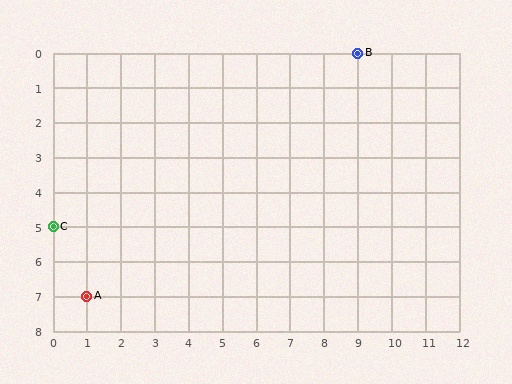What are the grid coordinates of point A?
Point A is at grid coordinates (1, 7).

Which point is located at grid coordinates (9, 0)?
Point B is at (9, 0).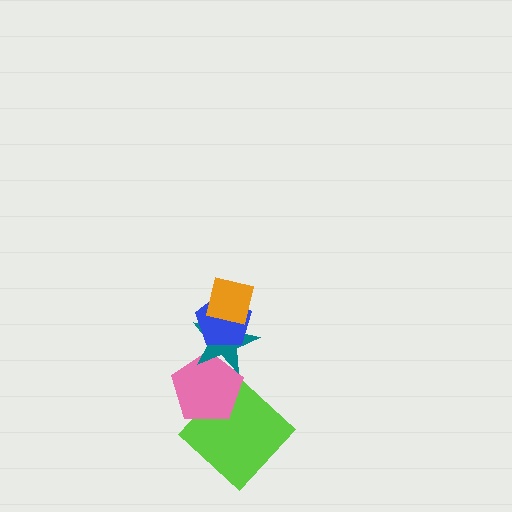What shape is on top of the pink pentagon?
The teal star is on top of the pink pentagon.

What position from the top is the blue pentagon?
The blue pentagon is 2nd from the top.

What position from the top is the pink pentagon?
The pink pentagon is 4th from the top.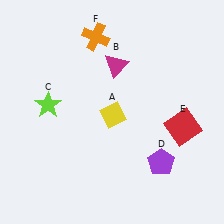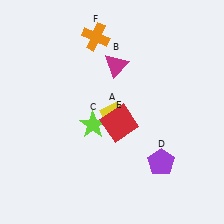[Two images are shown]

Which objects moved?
The objects that moved are: the lime star (C), the red square (E).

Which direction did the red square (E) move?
The red square (E) moved left.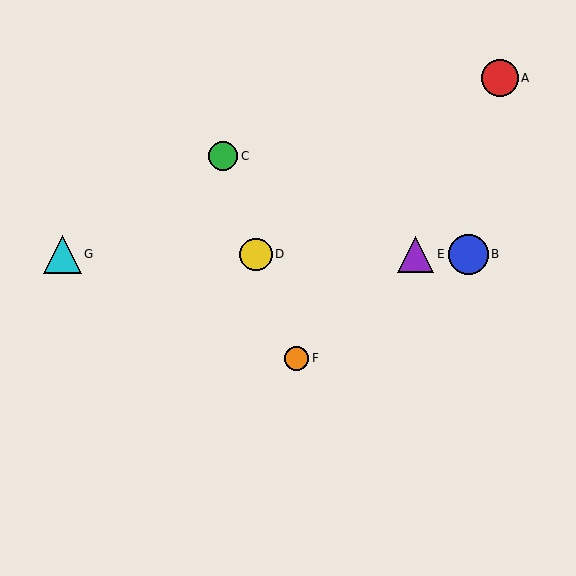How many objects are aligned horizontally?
4 objects (B, D, E, G) are aligned horizontally.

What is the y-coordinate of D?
Object D is at y≈254.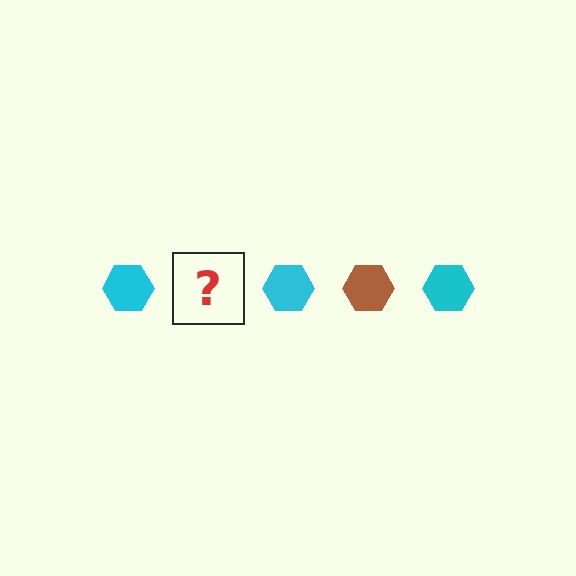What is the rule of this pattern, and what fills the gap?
The rule is that the pattern cycles through cyan, brown hexagons. The gap should be filled with a brown hexagon.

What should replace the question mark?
The question mark should be replaced with a brown hexagon.